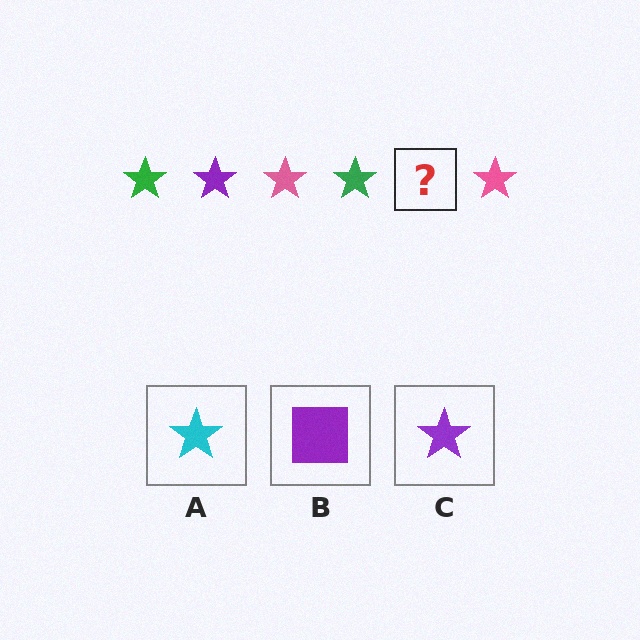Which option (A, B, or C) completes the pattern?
C.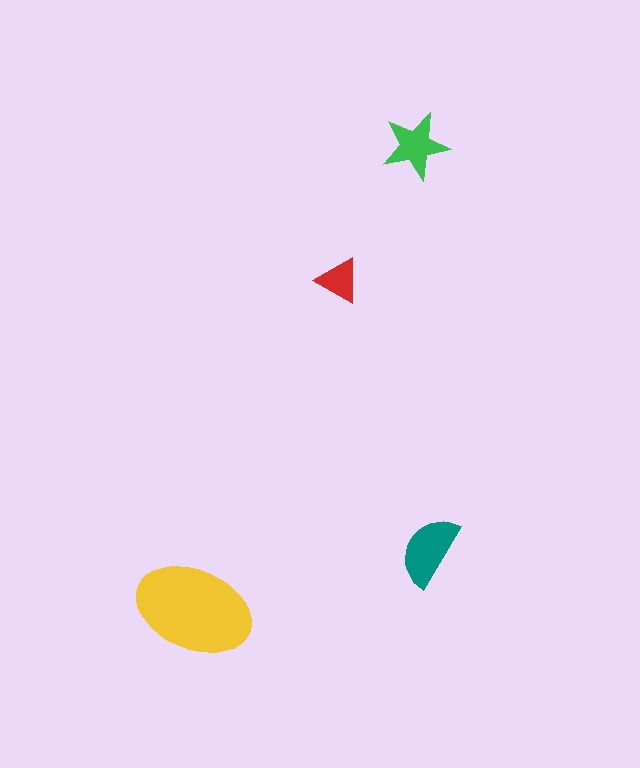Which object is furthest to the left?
The yellow ellipse is leftmost.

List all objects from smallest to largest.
The red triangle, the green star, the teal semicircle, the yellow ellipse.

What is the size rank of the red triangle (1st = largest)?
4th.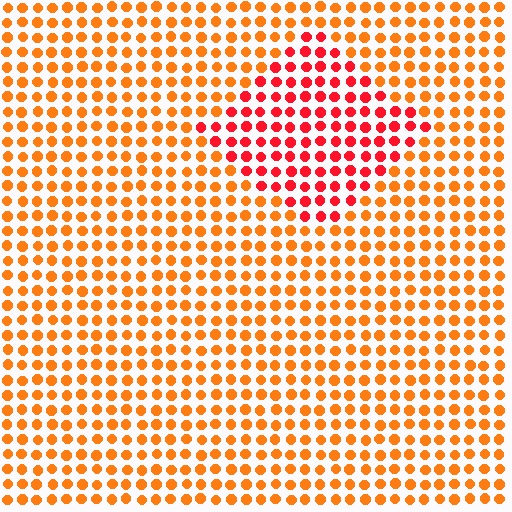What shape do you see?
I see a diamond.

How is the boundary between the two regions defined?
The boundary is defined purely by a slight shift in hue (about 33 degrees). Spacing, size, and orientation are identical on both sides.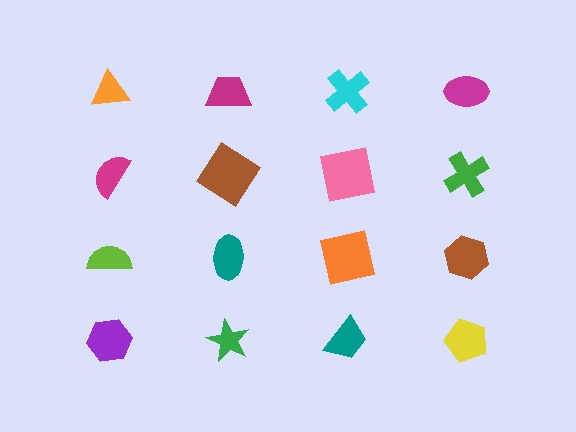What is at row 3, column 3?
An orange square.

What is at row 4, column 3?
A teal trapezoid.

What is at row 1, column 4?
A magenta ellipse.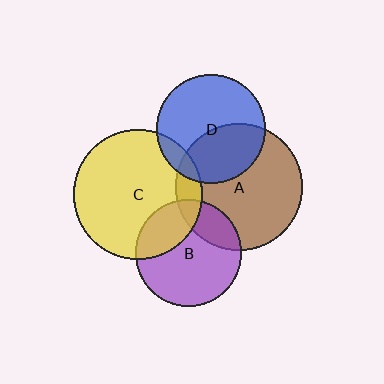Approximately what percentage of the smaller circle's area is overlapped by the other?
Approximately 40%.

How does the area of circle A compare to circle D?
Approximately 1.4 times.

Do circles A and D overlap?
Yes.